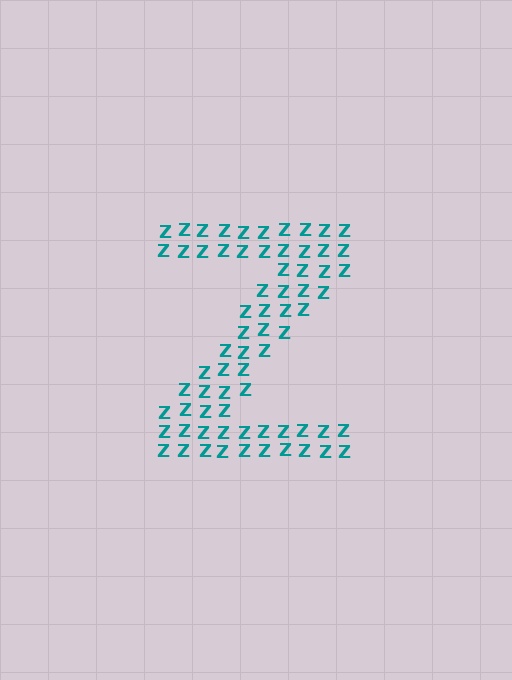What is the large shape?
The large shape is the letter Z.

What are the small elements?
The small elements are letter Z's.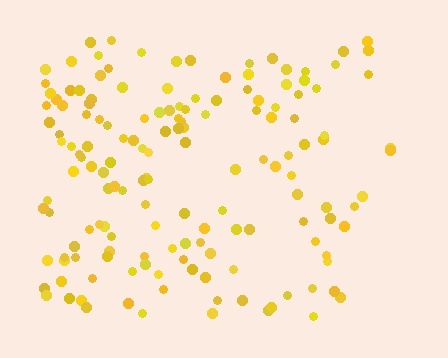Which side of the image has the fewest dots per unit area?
The right.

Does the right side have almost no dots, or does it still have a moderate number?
Still a moderate number, just noticeably fewer than the left.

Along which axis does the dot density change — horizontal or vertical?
Horizontal.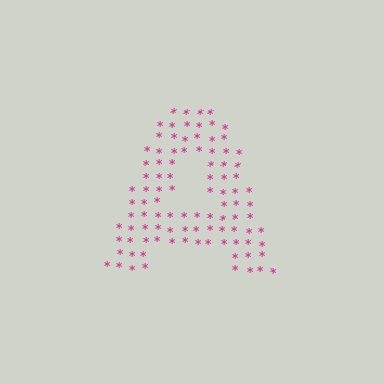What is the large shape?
The large shape is the letter A.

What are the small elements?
The small elements are asterisks.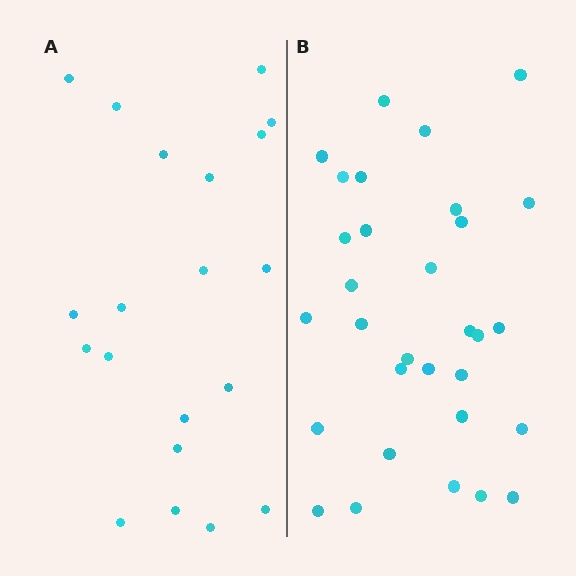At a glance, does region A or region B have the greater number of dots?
Region B (the right region) has more dots.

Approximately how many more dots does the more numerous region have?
Region B has roughly 12 or so more dots than region A.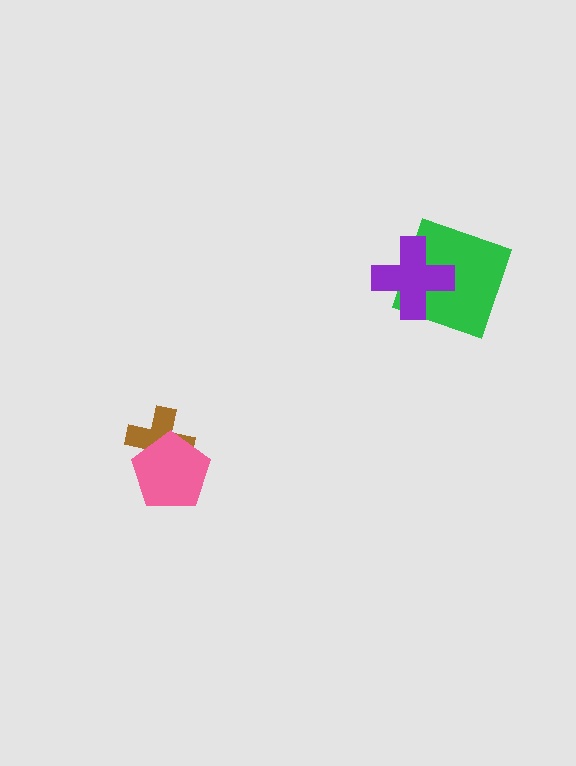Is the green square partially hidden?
Yes, it is partially covered by another shape.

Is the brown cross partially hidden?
Yes, it is partially covered by another shape.